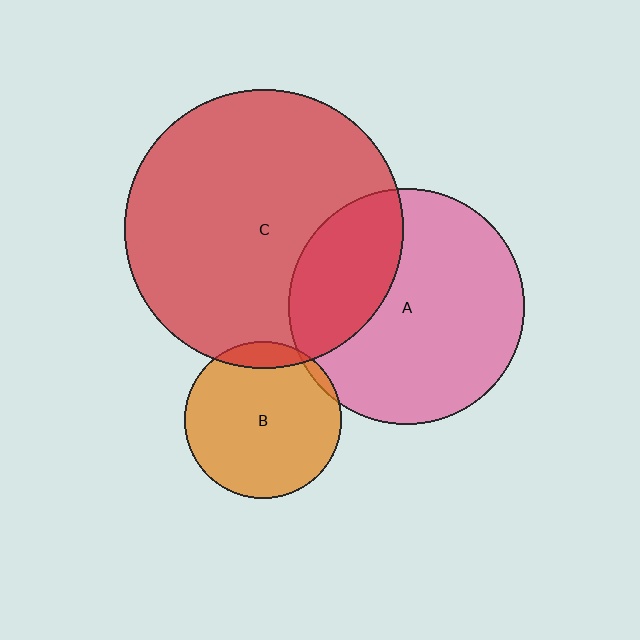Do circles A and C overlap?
Yes.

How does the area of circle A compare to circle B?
Approximately 2.2 times.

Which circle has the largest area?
Circle C (red).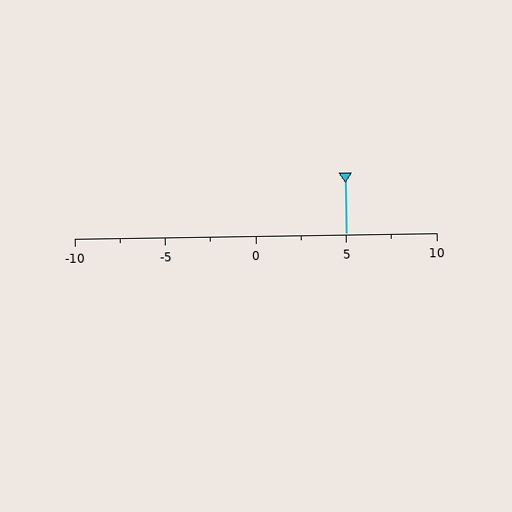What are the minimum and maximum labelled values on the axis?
The axis runs from -10 to 10.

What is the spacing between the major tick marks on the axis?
The major ticks are spaced 5 apart.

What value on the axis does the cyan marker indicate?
The marker indicates approximately 5.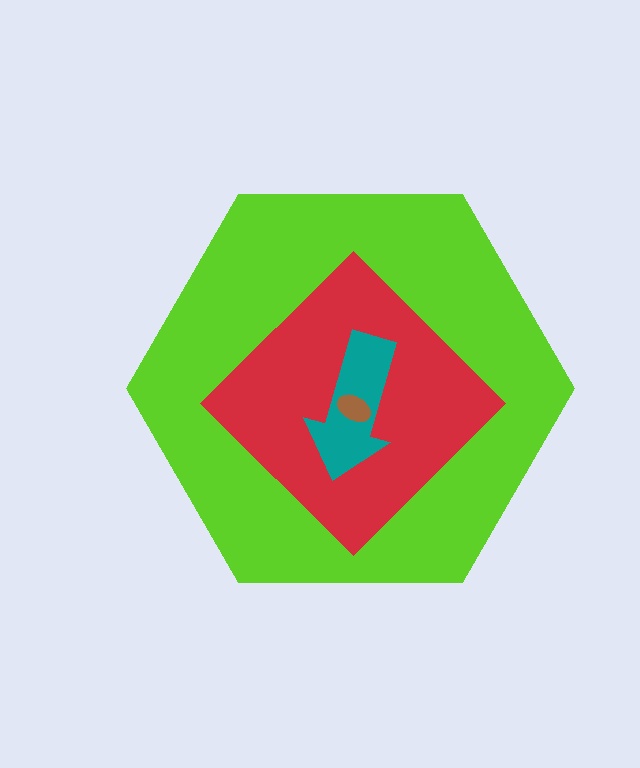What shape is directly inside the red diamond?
The teal arrow.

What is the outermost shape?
The lime hexagon.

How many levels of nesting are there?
4.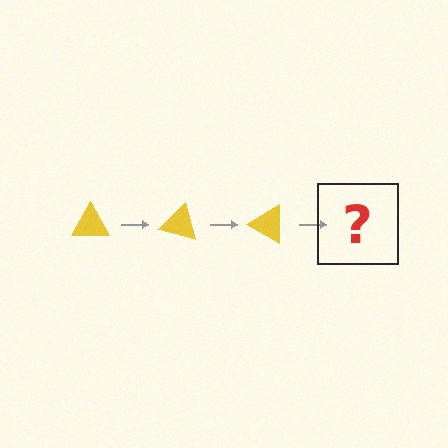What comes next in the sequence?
The next element should be a yellow triangle rotated 45 degrees.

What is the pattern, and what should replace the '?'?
The pattern is that the triangle rotates 15 degrees each step. The '?' should be a yellow triangle rotated 45 degrees.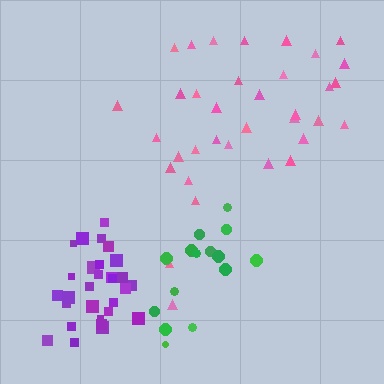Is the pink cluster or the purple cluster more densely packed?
Purple.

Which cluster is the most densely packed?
Purple.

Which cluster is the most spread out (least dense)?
Pink.